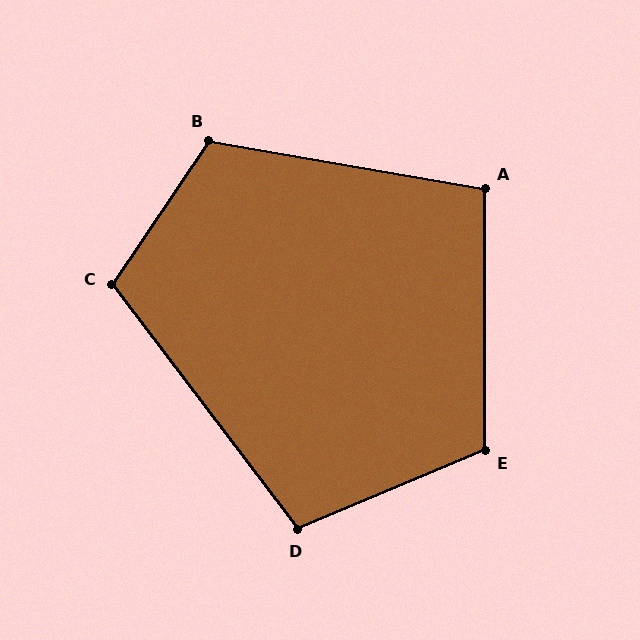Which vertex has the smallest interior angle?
A, at approximately 100 degrees.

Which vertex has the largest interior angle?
B, at approximately 114 degrees.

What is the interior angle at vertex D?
Approximately 104 degrees (obtuse).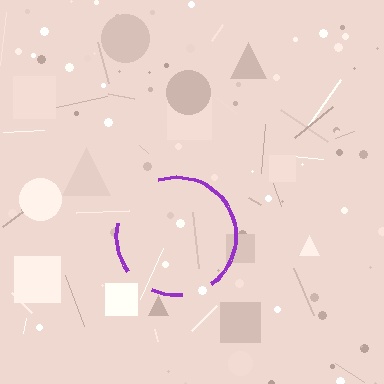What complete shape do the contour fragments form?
The contour fragments form a circle.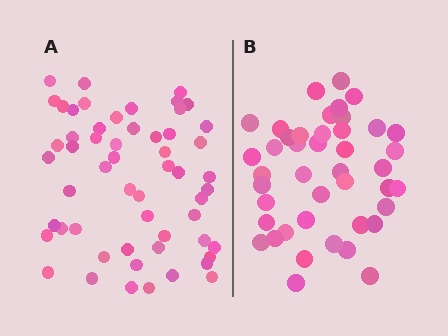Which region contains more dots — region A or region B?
Region A (the left region) has more dots.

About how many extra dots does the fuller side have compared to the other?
Region A has approximately 15 more dots than region B.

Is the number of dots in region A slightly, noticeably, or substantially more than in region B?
Region A has noticeably more, but not dramatically so. The ratio is roughly 1.3 to 1.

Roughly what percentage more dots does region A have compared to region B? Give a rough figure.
About 30% more.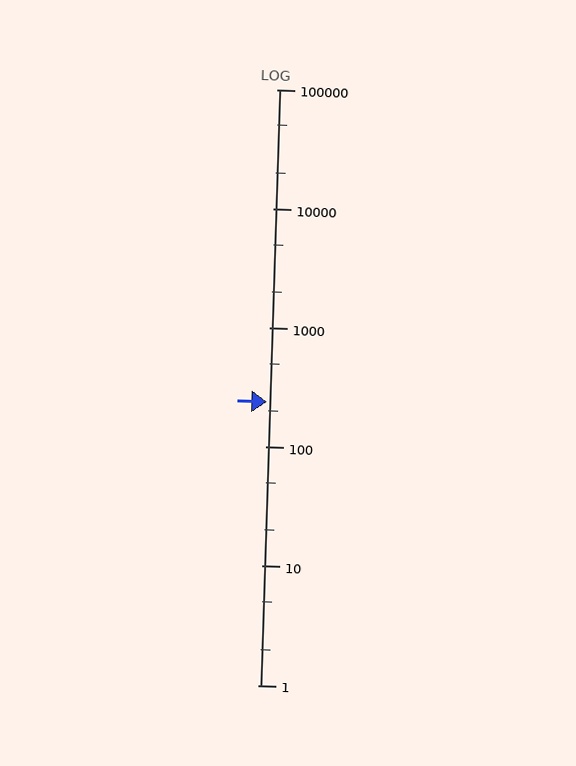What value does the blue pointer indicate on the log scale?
The pointer indicates approximately 240.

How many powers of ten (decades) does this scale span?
The scale spans 5 decades, from 1 to 100000.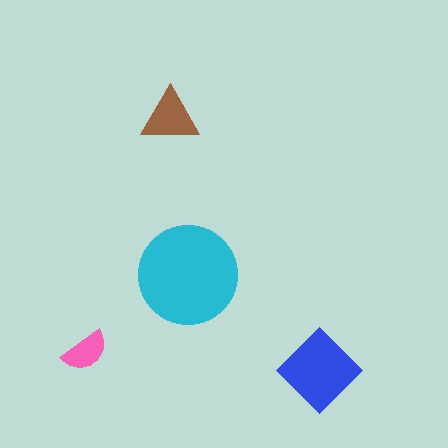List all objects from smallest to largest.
The pink semicircle, the brown triangle, the blue diamond, the cyan circle.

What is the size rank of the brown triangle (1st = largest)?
3rd.